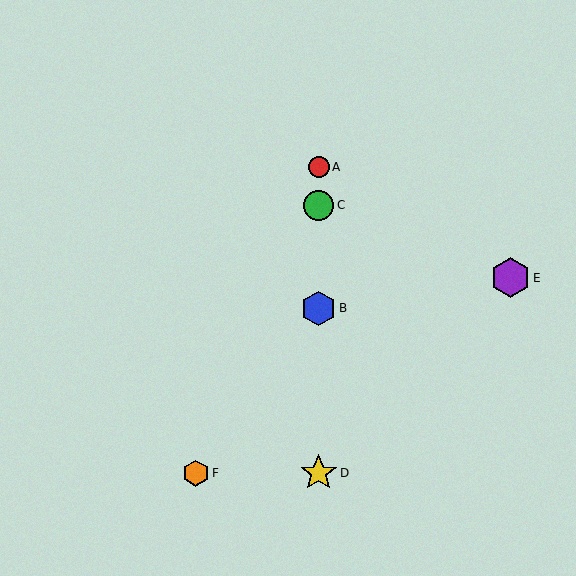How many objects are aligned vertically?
4 objects (A, B, C, D) are aligned vertically.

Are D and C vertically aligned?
Yes, both are at x≈319.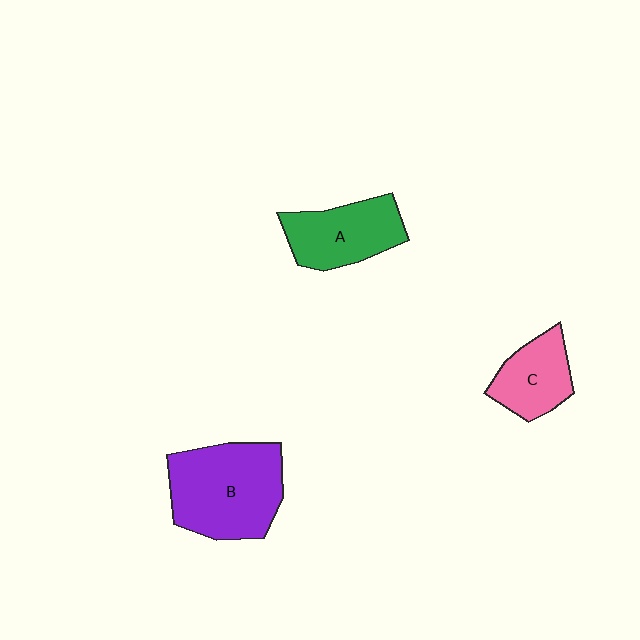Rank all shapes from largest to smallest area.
From largest to smallest: B (purple), A (green), C (pink).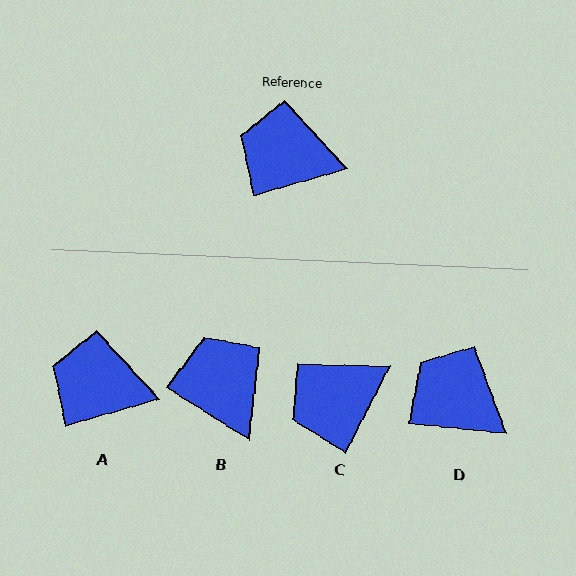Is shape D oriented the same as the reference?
No, it is off by about 22 degrees.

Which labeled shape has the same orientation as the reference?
A.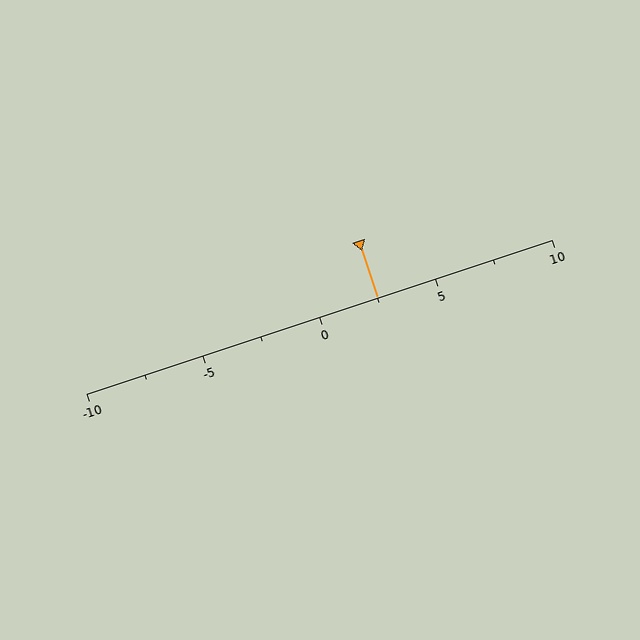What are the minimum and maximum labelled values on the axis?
The axis runs from -10 to 10.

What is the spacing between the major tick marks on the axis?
The major ticks are spaced 5 apart.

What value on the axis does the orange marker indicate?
The marker indicates approximately 2.5.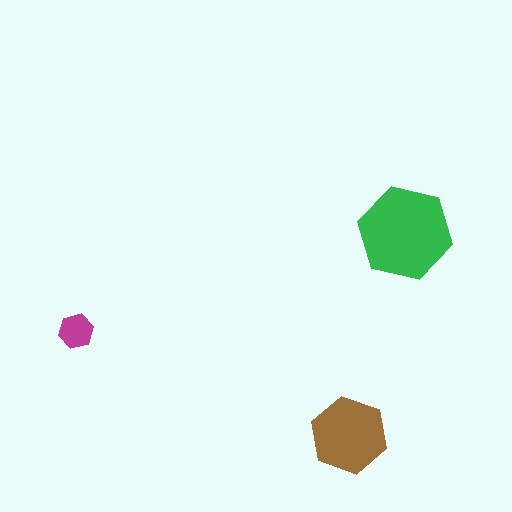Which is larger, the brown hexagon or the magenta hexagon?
The brown one.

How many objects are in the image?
There are 3 objects in the image.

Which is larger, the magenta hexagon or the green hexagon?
The green one.